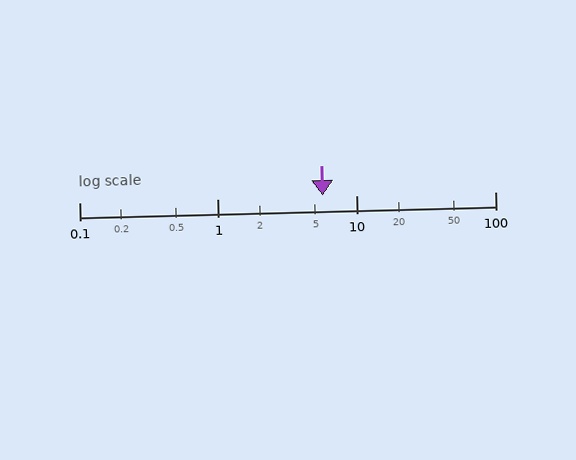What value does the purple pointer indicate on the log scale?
The pointer indicates approximately 5.7.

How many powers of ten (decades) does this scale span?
The scale spans 3 decades, from 0.1 to 100.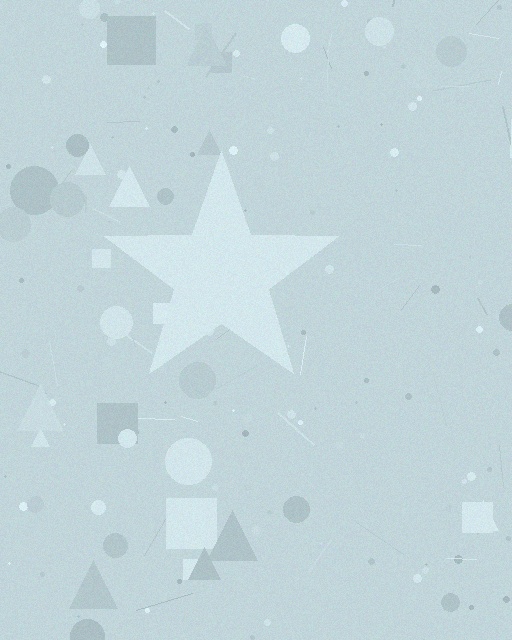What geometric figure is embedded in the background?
A star is embedded in the background.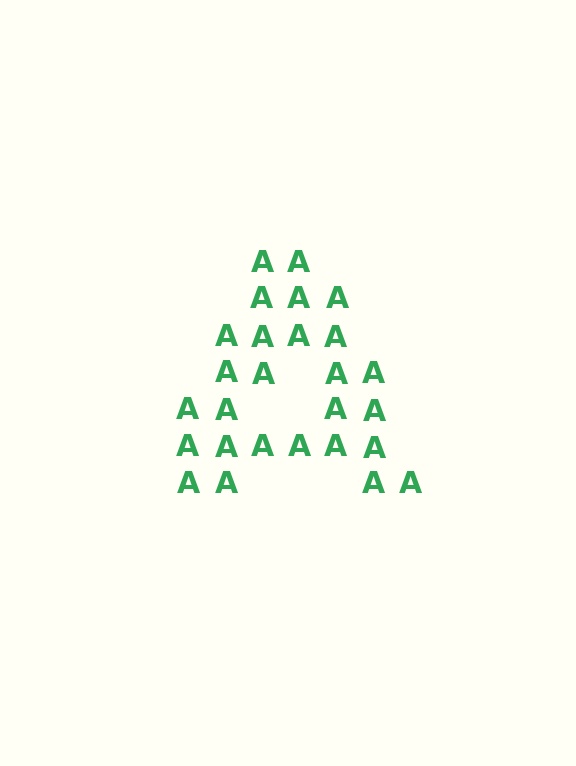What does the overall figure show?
The overall figure shows the letter A.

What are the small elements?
The small elements are letter A's.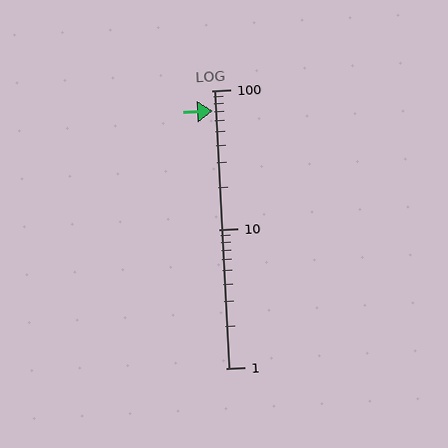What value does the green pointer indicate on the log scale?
The pointer indicates approximately 71.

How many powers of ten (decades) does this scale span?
The scale spans 2 decades, from 1 to 100.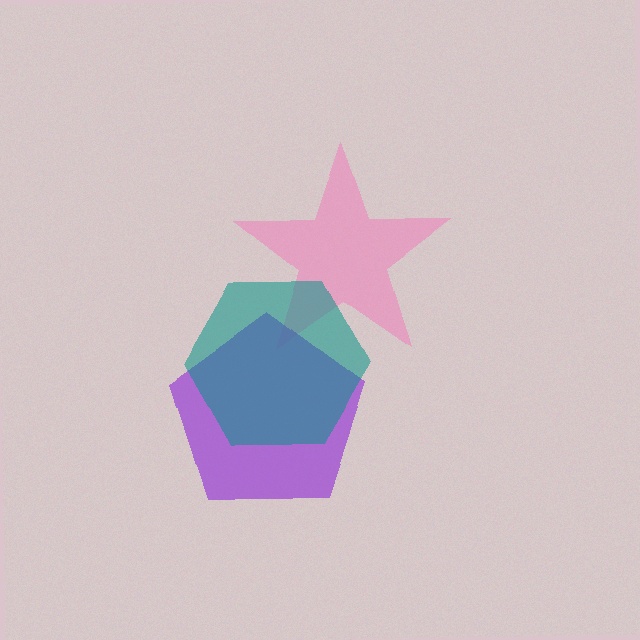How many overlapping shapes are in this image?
There are 3 overlapping shapes in the image.